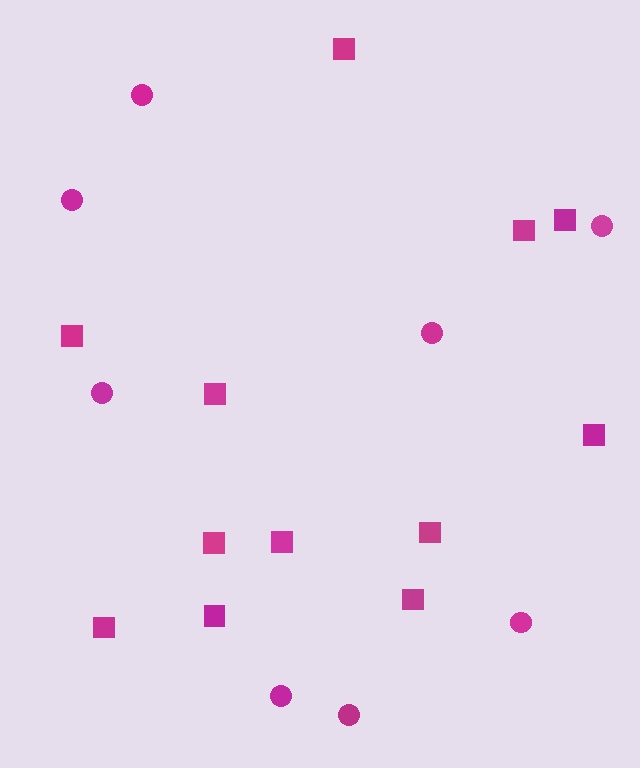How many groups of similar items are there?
There are 2 groups: one group of squares (12) and one group of circles (8).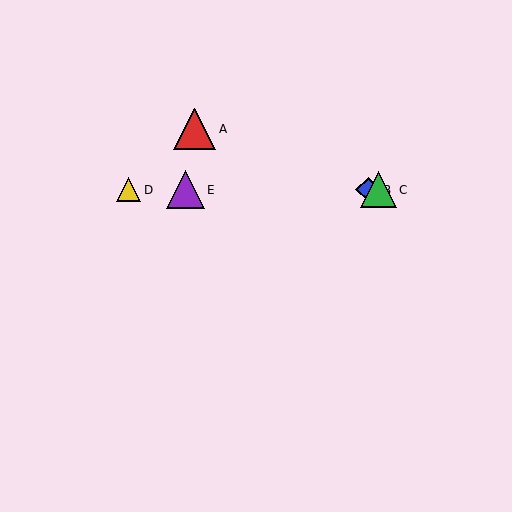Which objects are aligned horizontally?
Objects B, C, D, E are aligned horizontally.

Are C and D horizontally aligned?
Yes, both are at y≈190.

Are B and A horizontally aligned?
No, B is at y≈190 and A is at y≈129.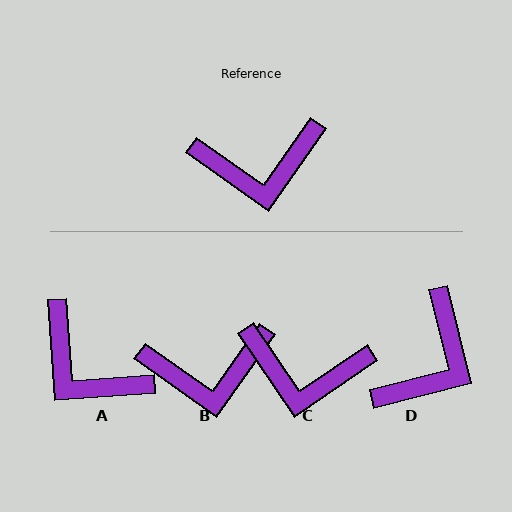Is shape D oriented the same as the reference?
No, it is off by about 49 degrees.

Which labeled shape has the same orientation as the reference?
B.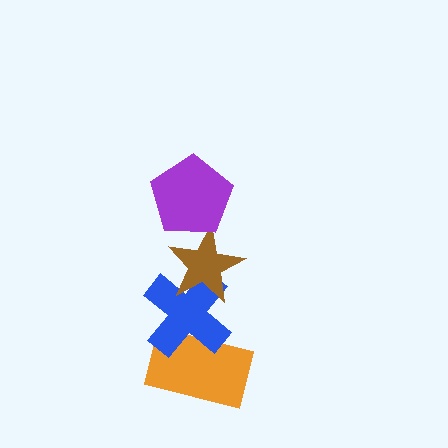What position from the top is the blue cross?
The blue cross is 3rd from the top.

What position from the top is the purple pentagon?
The purple pentagon is 1st from the top.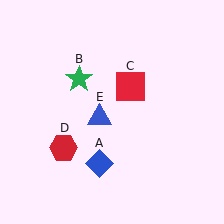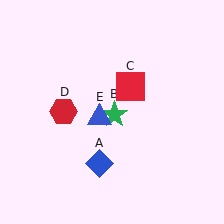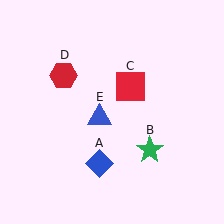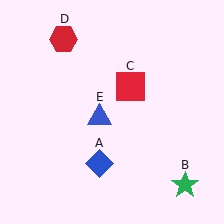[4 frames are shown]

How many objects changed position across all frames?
2 objects changed position: green star (object B), red hexagon (object D).